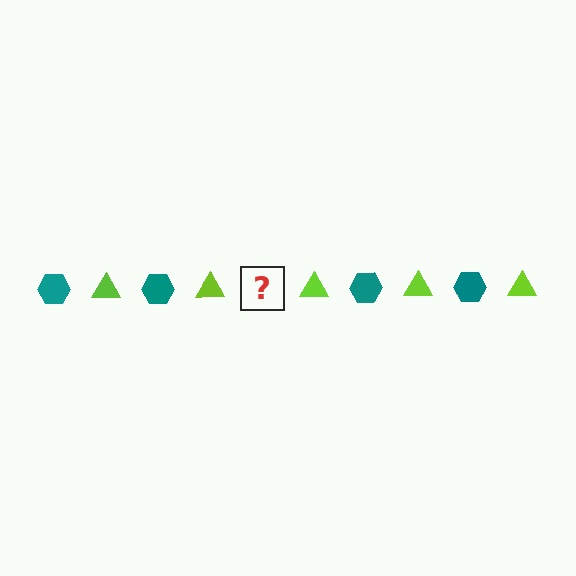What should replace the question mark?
The question mark should be replaced with a teal hexagon.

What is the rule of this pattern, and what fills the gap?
The rule is that the pattern alternates between teal hexagon and lime triangle. The gap should be filled with a teal hexagon.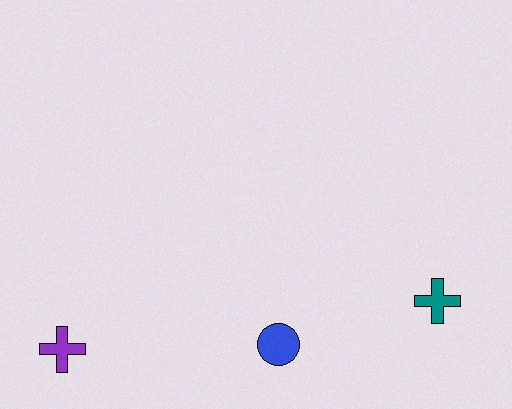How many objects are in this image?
There are 3 objects.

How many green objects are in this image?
There are no green objects.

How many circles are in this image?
There is 1 circle.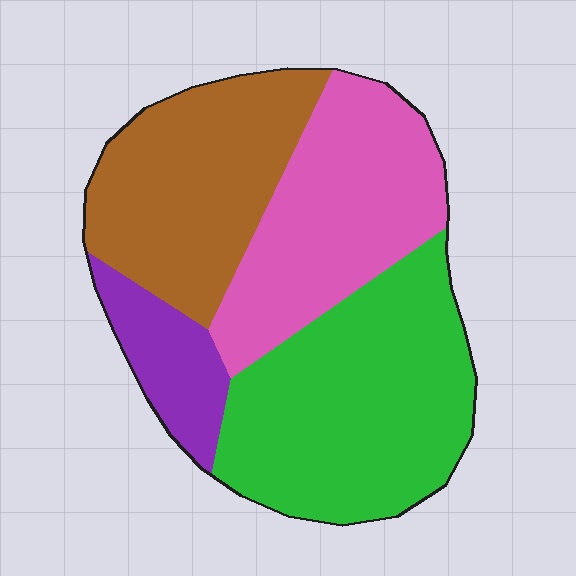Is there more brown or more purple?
Brown.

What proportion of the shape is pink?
Pink takes up about one quarter (1/4) of the shape.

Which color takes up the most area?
Green, at roughly 35%.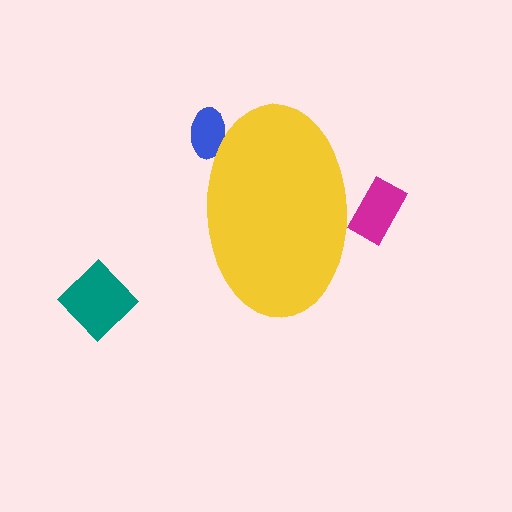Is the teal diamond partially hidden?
No, the teal diamond is fully visible.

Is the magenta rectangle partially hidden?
Yes, the magenta rectangle is partially hidden behind the yellow ellipse.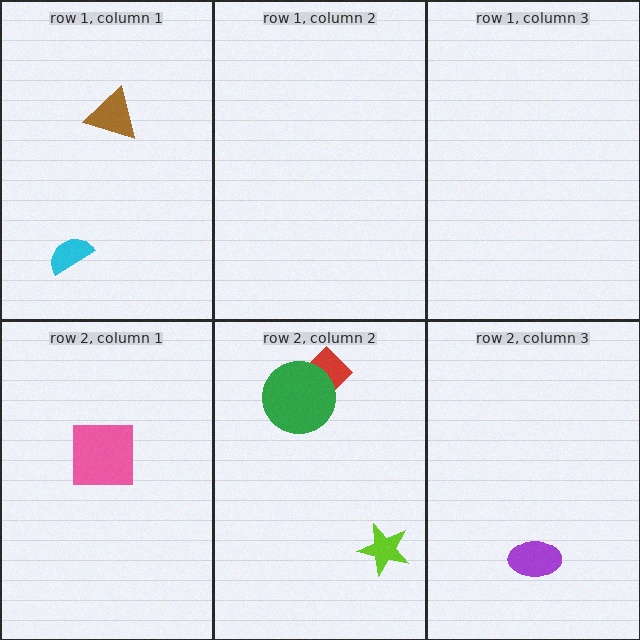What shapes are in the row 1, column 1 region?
The brown triangle, the cyan semicircle.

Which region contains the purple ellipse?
The row 2, column 3 region.